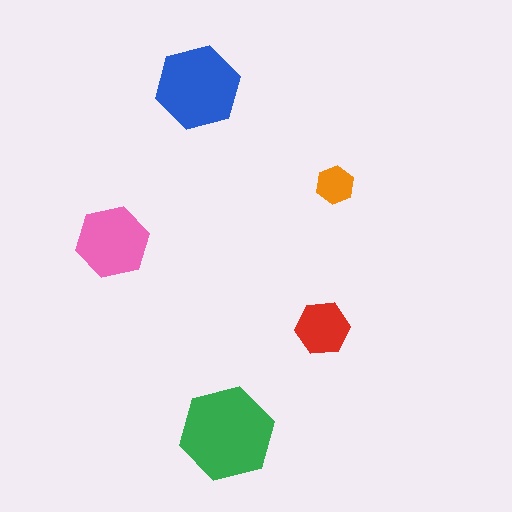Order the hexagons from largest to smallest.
the green one, the blue one, the pink one, the red one, the orange one.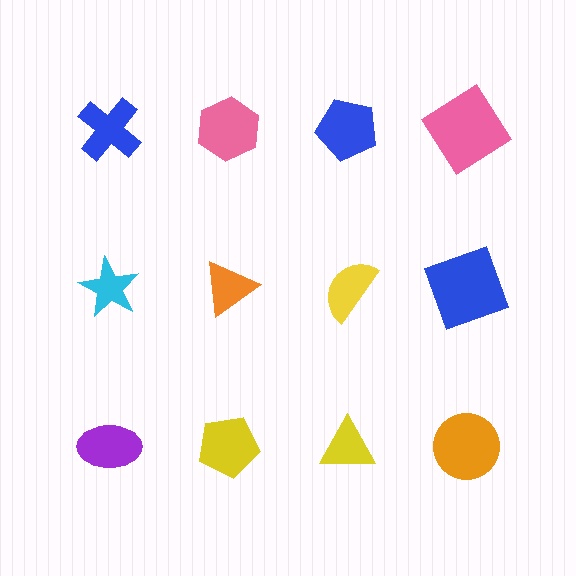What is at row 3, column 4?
An orange circle.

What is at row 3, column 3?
A yellow triangle.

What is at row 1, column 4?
A pink diamond.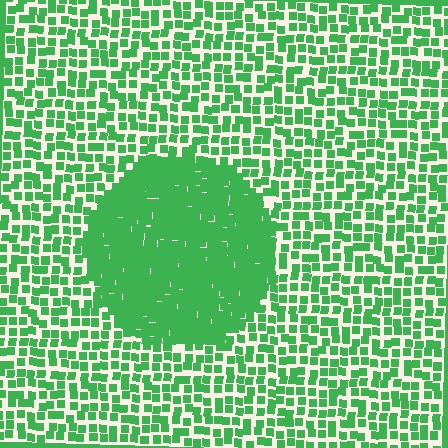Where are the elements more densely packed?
The elements are more densely packed inside the circle boundary.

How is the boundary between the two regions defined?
The boundary is defined by a change in element density (approximately 2.3x ratio). All elements are the same color, size, and shape.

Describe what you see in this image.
The image contains small green elements arranged at two different densities. A circle-shaped region is visible where the elements are more densely packed than the surrounding area.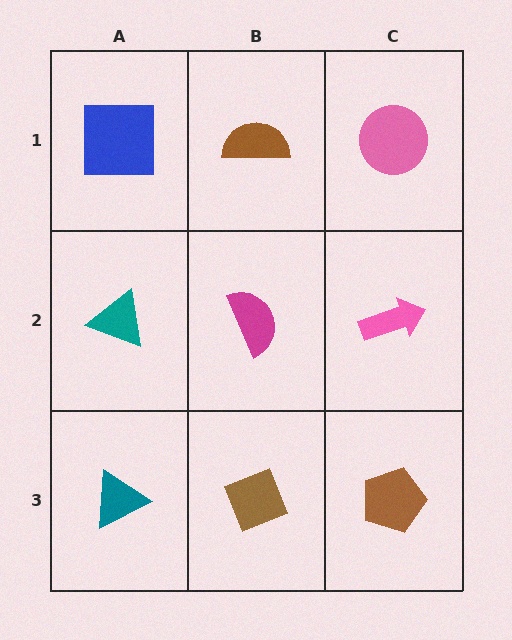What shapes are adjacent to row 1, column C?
A pink arrow (row 2, column C), a brown semicircle (row 1, column B).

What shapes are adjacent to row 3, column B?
A magenta semicircle (row 2, column B), a teal triangle (row 3, column A), a brown pentagon (row 3, column C).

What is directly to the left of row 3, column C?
A brown diamond.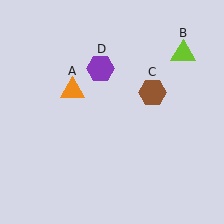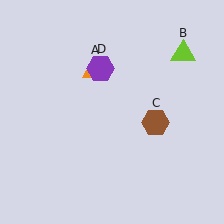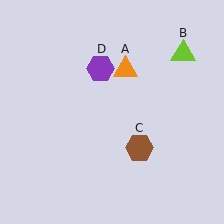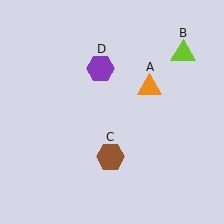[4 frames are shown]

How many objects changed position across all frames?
2 objects changed position: orange triangle (object A), brown hexagon (object C).